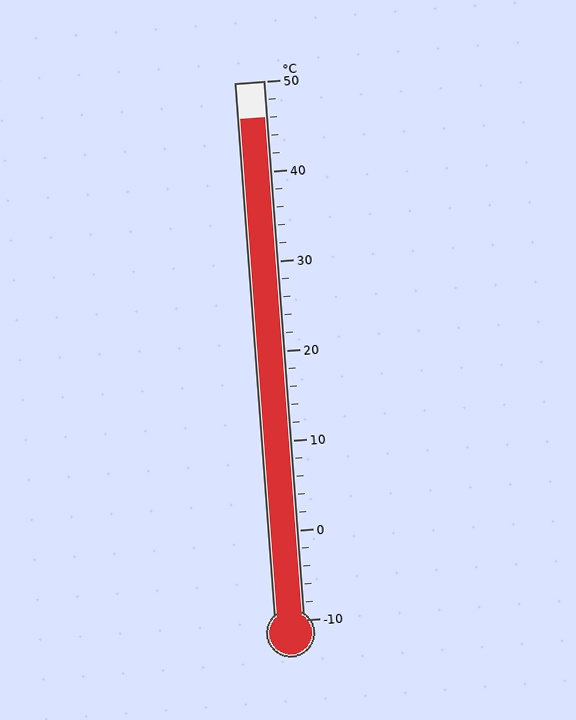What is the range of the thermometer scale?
The thermometer scale ranges from -10°C to 50°C.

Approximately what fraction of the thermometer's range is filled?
The thermometer is filled to approximately 95% of its range.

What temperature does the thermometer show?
The thermometer shows approximately 46°C.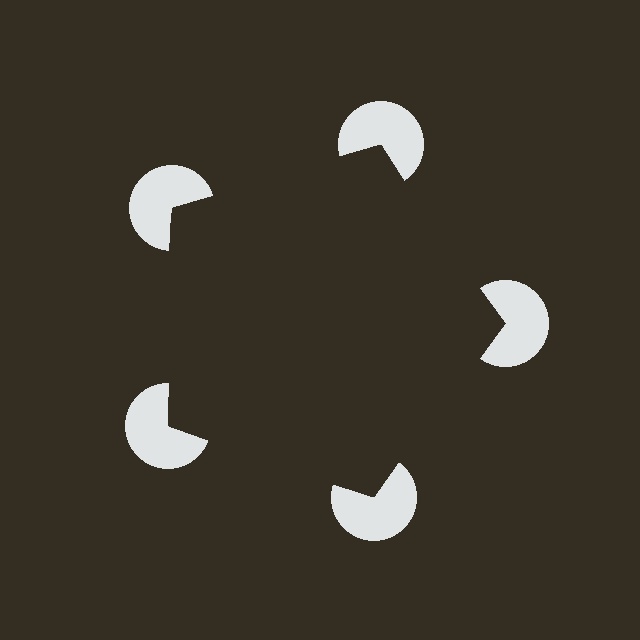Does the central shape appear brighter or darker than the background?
It typically appears slightly darker than the background, even though no actual brightness change is drawn.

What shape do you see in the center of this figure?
An illusory pentagon — its edges are inferred from the aligned wedge cuts in the pac-man discs, not physically drawn.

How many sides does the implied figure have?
5 sides.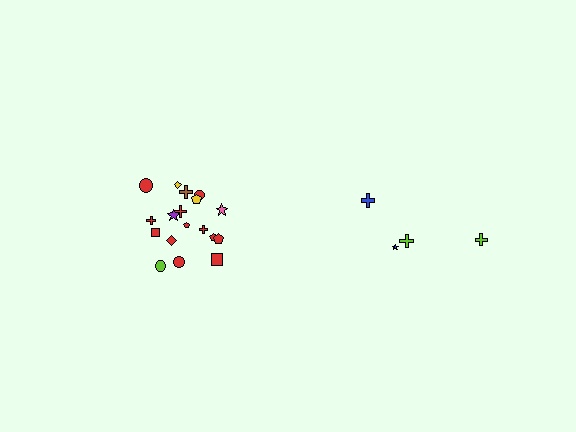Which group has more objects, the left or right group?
The left group.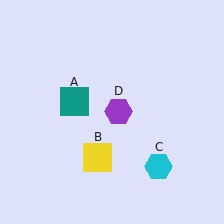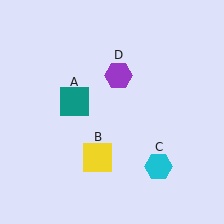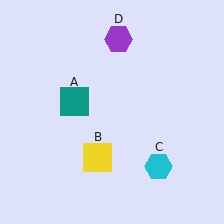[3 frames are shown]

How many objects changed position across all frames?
1 object changed position: purple hexagon (object D).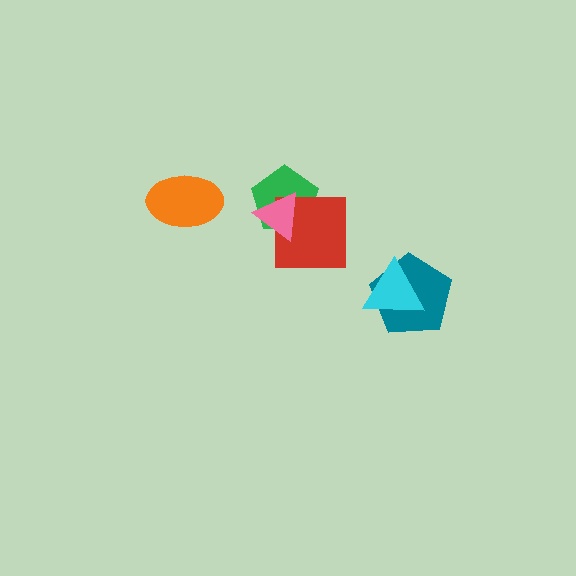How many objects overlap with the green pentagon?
2 objects overlap with the green pentagon.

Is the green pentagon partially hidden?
Yes, it is partially covered by another shape.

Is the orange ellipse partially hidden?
No, no other shape covers it.